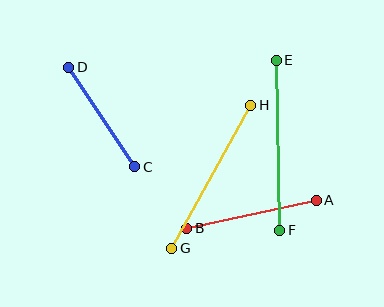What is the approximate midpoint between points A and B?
The midpoint is at approximately (251, 214) pixels.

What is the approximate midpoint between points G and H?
The midpoint is at approximately (211, 177) pixels.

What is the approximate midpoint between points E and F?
The midpoint is at approximately (278, 145) pixels.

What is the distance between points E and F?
The distance is approximately 170 pixels.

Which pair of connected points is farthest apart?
Points E and F are farthest apart.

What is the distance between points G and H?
The distance is approximately 163 pixels.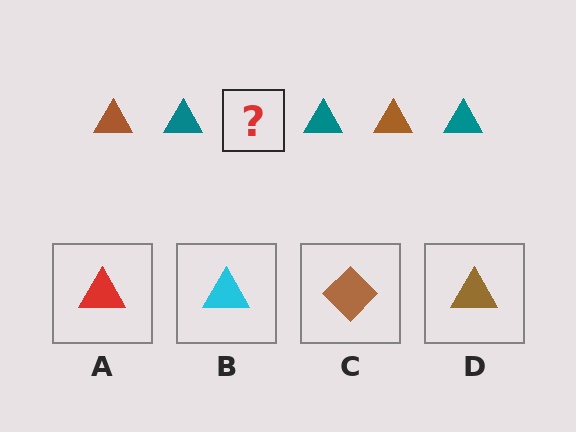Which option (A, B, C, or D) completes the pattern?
D.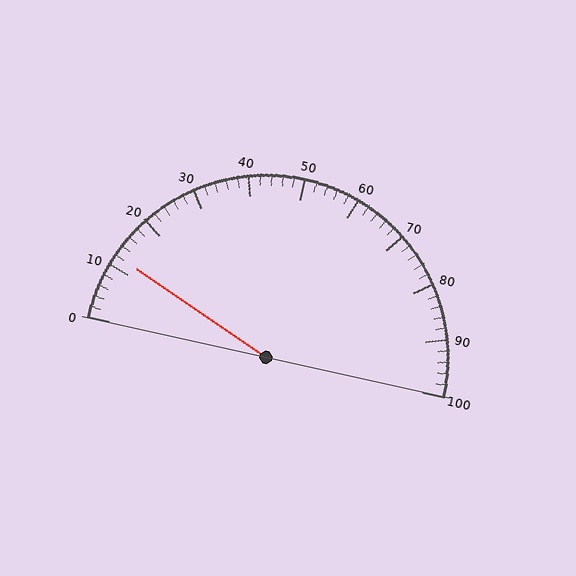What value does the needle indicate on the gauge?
The needle indicates approximately 12.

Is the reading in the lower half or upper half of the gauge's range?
The reading is in the lower half of the range (0 to 100).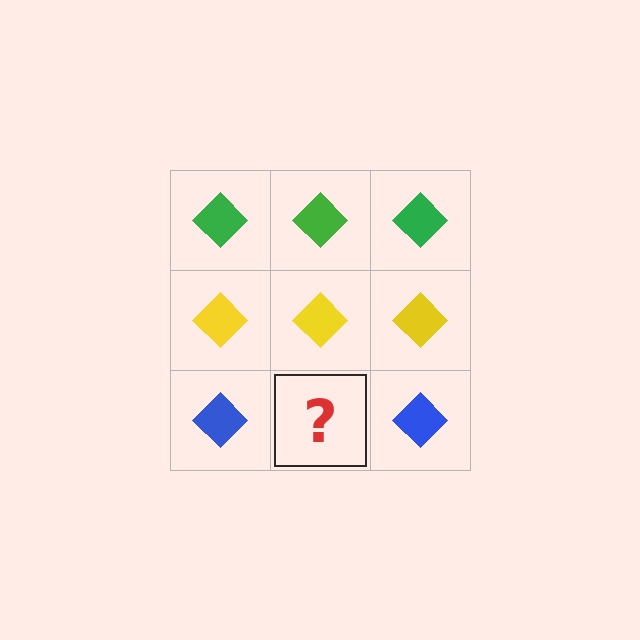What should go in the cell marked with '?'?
The missing cell should contain a blue diamond.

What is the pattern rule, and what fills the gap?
The rule is that each row has a consistent color. The gap should be filled with a blue diamond.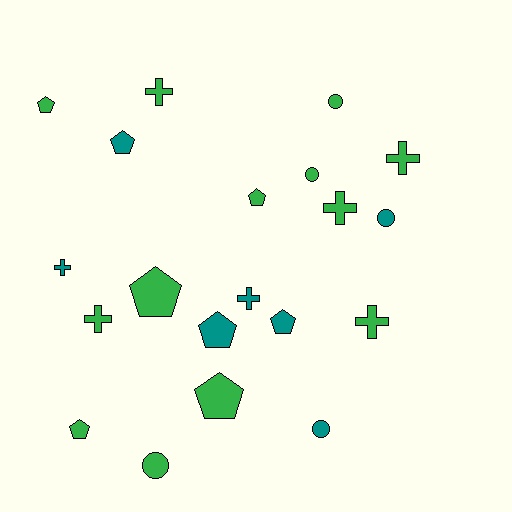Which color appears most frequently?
Green, with 13 objects.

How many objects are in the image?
There are 20 objects.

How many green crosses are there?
There are 5 green crosses.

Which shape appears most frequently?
Pentagon, with 8 objects.